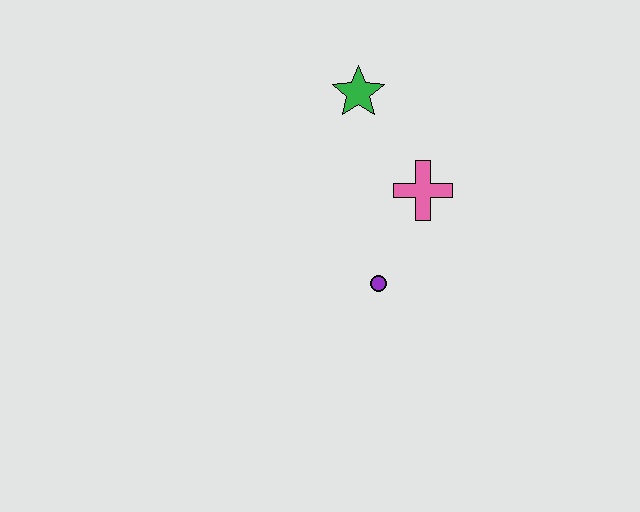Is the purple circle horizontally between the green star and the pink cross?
Yes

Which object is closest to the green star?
The pink cross is closest to the green star.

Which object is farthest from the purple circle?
The green star is farthest from the purple circle.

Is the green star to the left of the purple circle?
Yes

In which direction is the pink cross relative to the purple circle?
The pink cross is above the purple circle.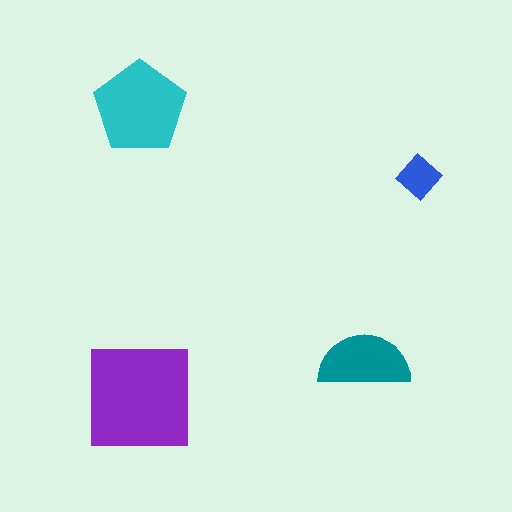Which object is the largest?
The purple square.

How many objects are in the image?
There are 4 objects in the image.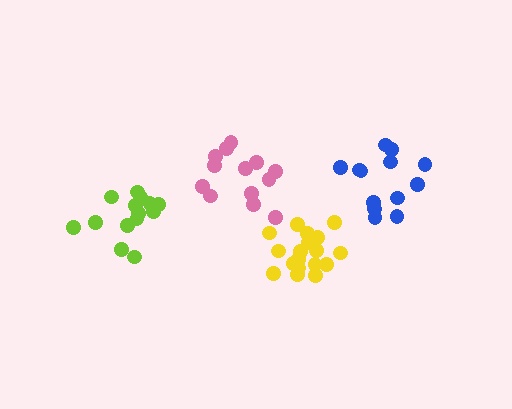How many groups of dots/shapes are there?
There are 4 groups.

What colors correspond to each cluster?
The clusters are colored: blue, lime, pink, yellow.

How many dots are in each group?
Group 1: 13 dots, Group 2: 14 dots, Group 3: 13 dots, Group 4: 18 dots (58 total).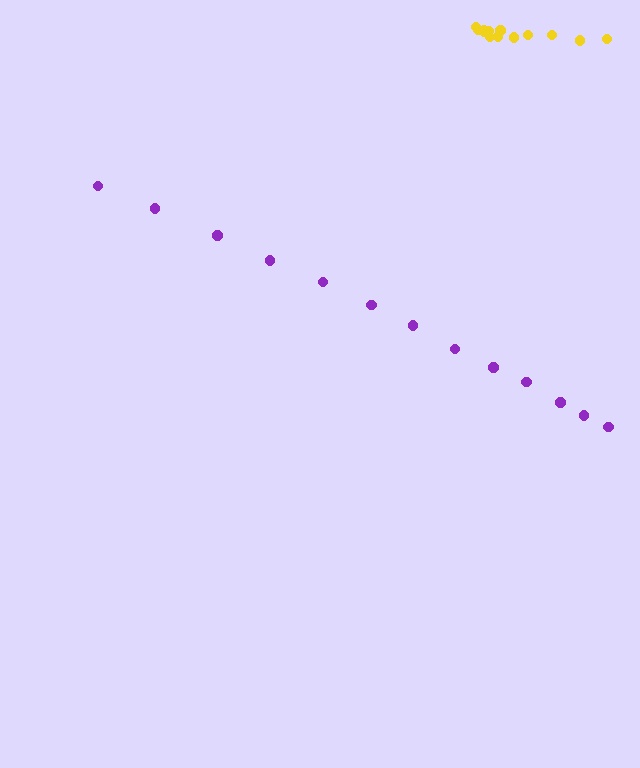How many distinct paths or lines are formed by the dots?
There are 2 distinct paths.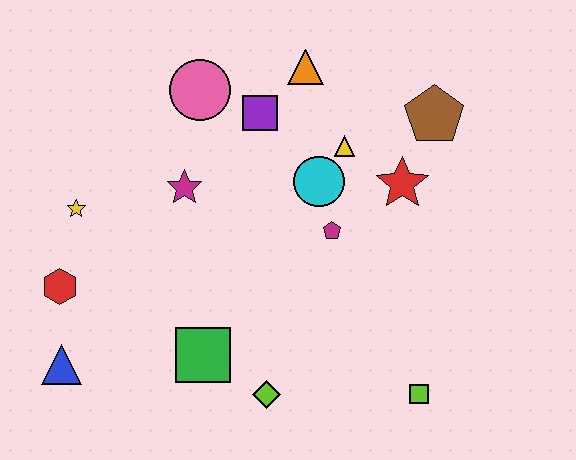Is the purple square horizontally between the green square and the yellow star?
No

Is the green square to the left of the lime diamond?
Yes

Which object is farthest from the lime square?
The yellow star is farthest from the lime square.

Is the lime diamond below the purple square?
Yes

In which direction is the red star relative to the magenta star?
The red star is to the right of the magenta star.